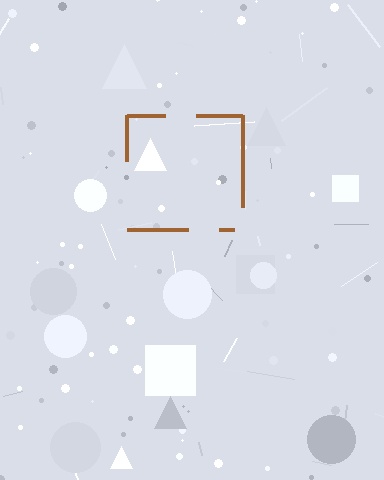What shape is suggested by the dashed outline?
The dashed outline suggests a square.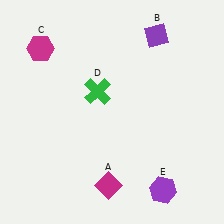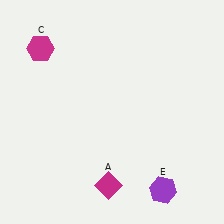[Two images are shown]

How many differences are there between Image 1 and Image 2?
There are 2 differences between the two images.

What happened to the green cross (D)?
The green cross (D) was removed in Image 2. It was in the top-left area of Image 1.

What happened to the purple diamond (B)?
The purple diamond (B) was removed in Image 2. It was in the top-right area of Image 1.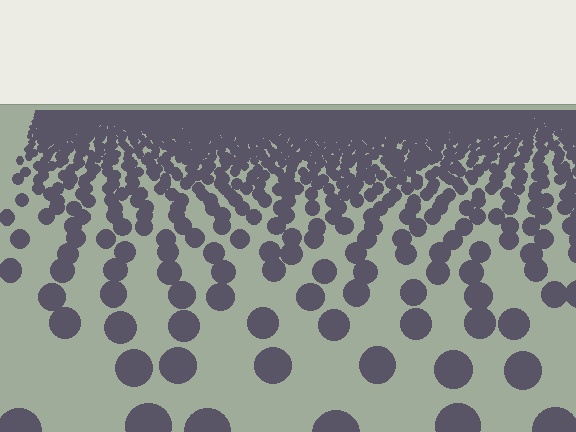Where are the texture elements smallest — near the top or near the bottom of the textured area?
Near the top.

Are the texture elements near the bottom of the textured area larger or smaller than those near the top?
Larger. Near the bottom, elements are closer to the viewer and appear at a bigger on-screen size.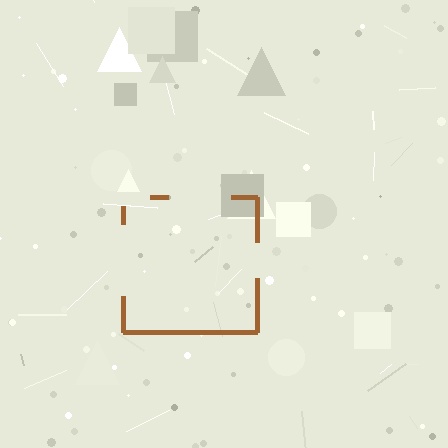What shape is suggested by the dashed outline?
The dashed outline suggests a square.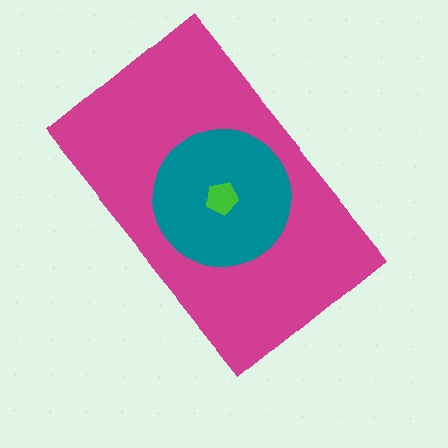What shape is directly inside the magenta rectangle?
The teal circle.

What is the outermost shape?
The magenta rectangle.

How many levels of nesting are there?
3.